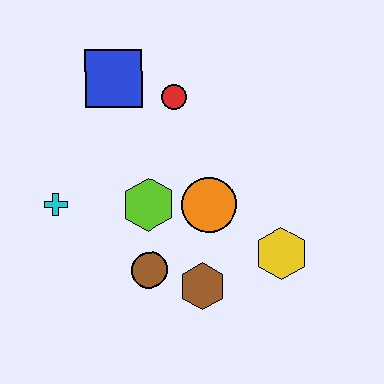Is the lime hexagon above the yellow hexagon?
Yes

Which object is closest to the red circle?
The blue square is closest to the red circle.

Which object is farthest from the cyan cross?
The yellow hexagon is farthest from the cyan cross.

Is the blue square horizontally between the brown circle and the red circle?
No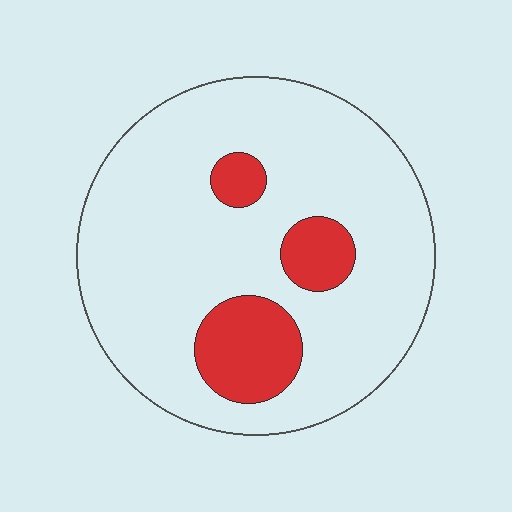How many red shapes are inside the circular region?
3.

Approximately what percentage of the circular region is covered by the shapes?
Approximately 15%.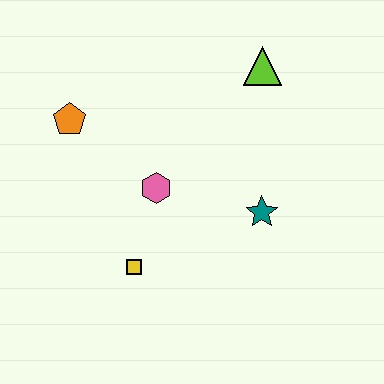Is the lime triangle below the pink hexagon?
No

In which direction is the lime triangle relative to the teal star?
The lime triangle is above the teal star.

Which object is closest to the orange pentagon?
The pink hexagon is closest to the orange pentagon.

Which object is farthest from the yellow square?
The lime triangle is farthest from the yellow square.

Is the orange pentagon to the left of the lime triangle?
Yes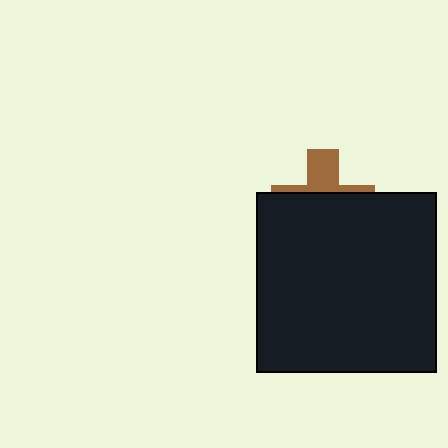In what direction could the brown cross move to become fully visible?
The brown cross could move up. That would shift it out from behind the black square entirely.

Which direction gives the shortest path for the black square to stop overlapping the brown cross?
Moving down gives the shortest separation.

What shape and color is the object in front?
The object in front is a black square.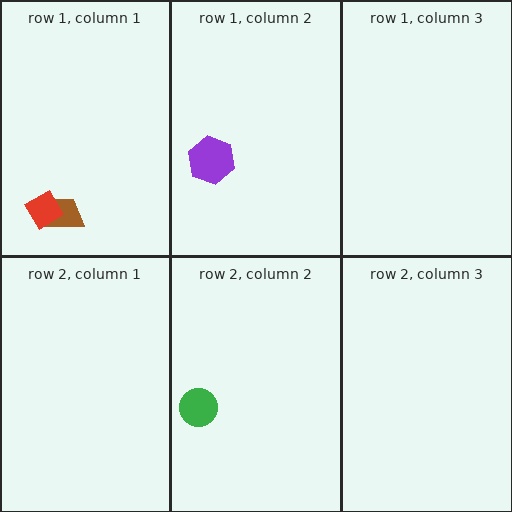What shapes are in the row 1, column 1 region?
The brown trapezoid, the red diamond.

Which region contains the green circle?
The row 2, column 2 region.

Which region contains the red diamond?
The row 1, column 1 region.